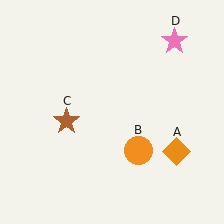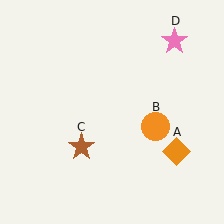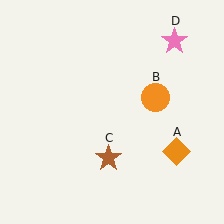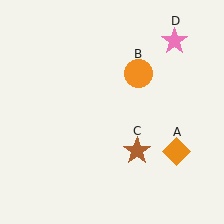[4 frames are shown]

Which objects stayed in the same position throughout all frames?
Orange diamond (object A) and pink star (object D) remained stationary.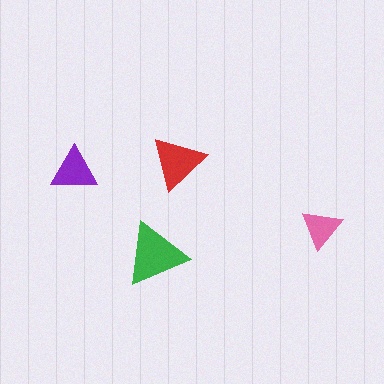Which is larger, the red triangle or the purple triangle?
The red one.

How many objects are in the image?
There are 4 objects in the image.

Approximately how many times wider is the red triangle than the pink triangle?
About 1.5 times wider.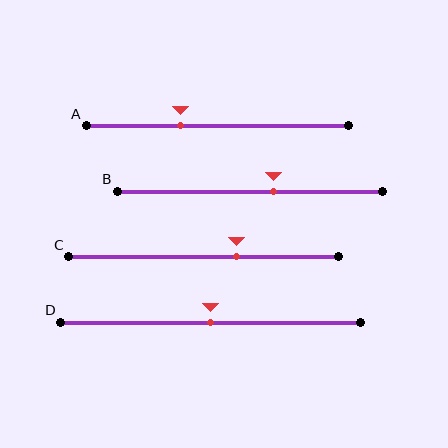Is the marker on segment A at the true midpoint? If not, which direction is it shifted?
No, the marker on segment A is shifted to the left by about 14% of the segment length.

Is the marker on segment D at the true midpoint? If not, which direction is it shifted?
Yes, the marker on segment D is at the true midpoint.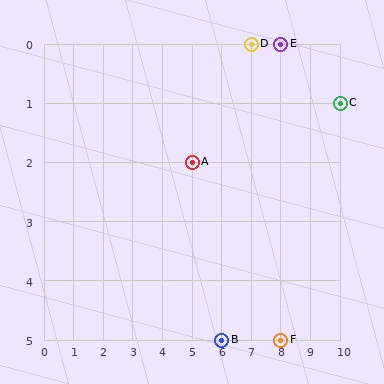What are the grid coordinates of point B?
Point B is at grid coordinates (6, 5).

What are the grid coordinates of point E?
Point E is at grid coordinates (8, 0).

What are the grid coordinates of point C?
Point C is at grid coordinates (10, 1).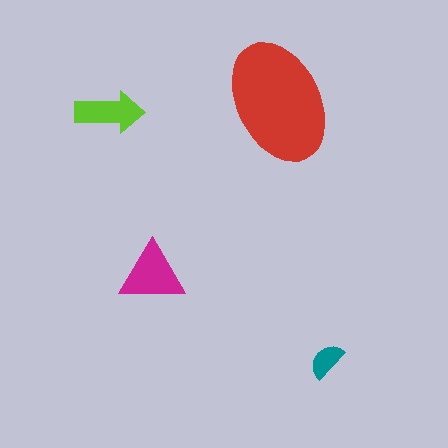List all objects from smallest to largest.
The teal semicircle, the lime arrow, the magenta triangle, the red ellipse.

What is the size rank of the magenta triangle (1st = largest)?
2nd.